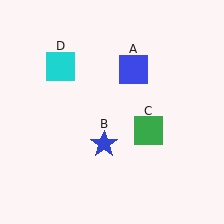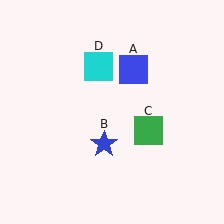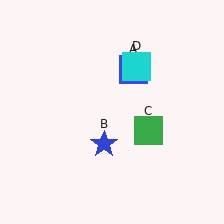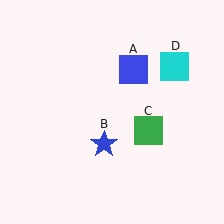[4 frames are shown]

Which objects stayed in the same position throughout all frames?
Blue square (object A) and blue star (object B) and green square (object C) remained stationary.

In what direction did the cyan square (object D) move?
The cyan square (object D) moved right.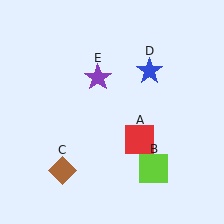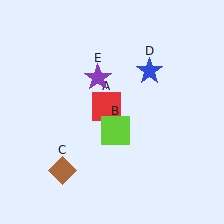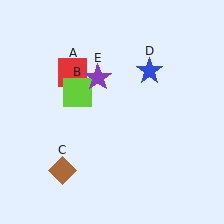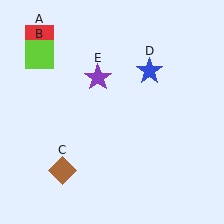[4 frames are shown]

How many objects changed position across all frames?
2 objects changed position: red square (object A), lime square (object B).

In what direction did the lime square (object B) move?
The lime square (object B) moved up and to the left.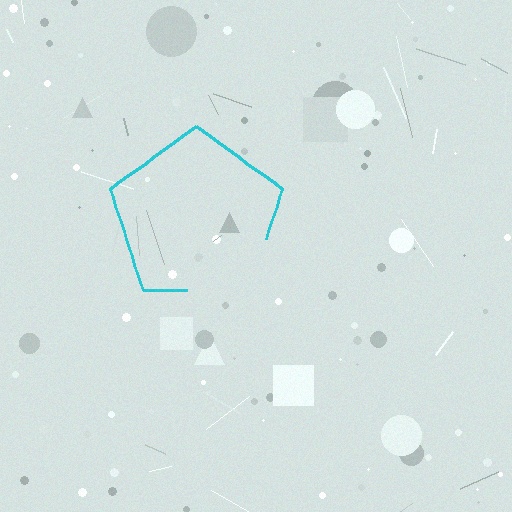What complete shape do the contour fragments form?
The contour fragments form a pentagon.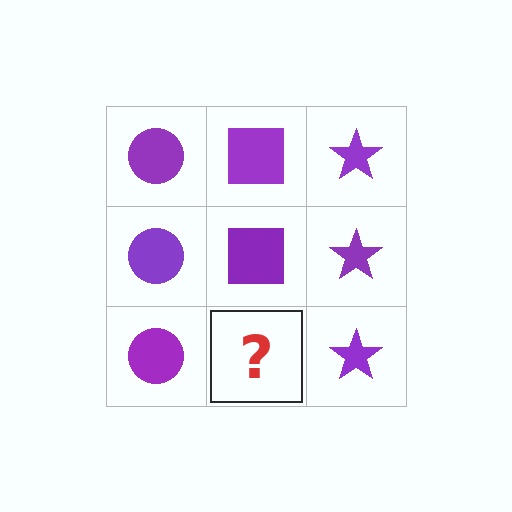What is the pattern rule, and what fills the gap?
The rule is that each column has a consistent shape. The gap should be filled with a purple square.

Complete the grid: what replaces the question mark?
The question mark should be replaced with a purple square.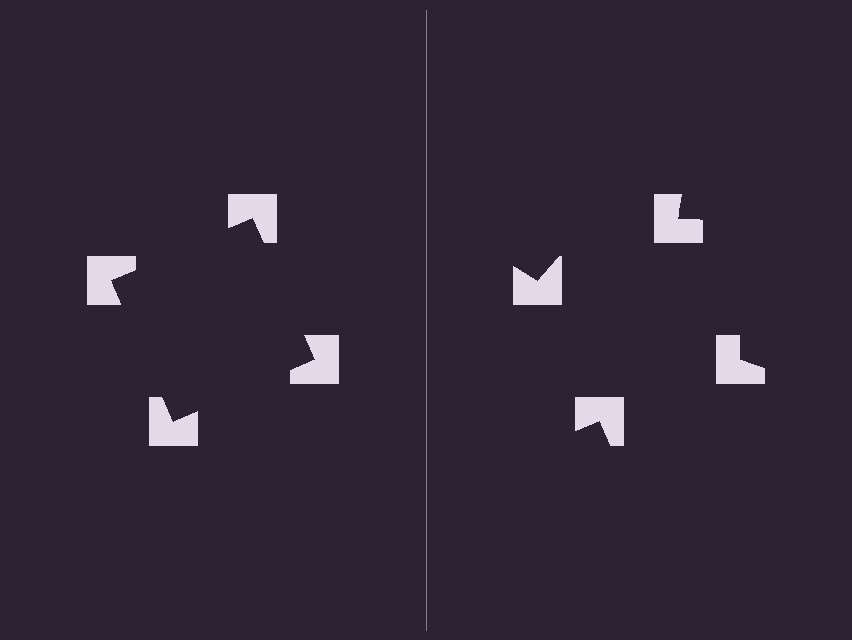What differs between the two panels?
The notched squares are positioned identically on both sides; only the wedge orientations differ. On the left they align to a square; on the right they are misaligned.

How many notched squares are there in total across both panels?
8 — 4 on each side.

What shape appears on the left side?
An illusory square.